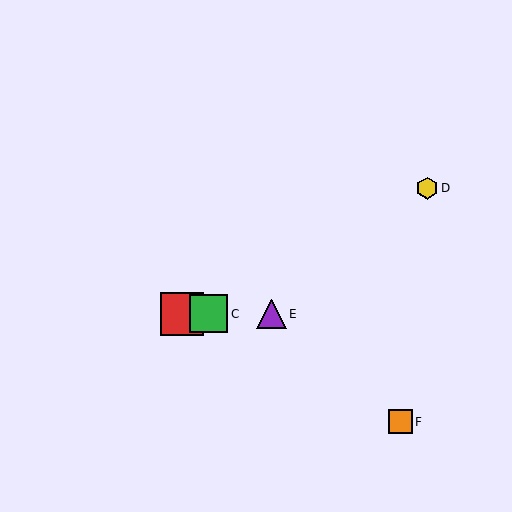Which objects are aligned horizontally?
Objects A, B, C, E are aligned horizontally.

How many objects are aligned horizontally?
4 objects (A, B, C, E) are aligned horizontally.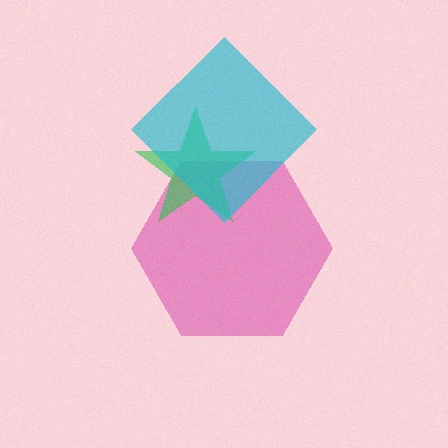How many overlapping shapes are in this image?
There are 3 overlapping shapes in the image.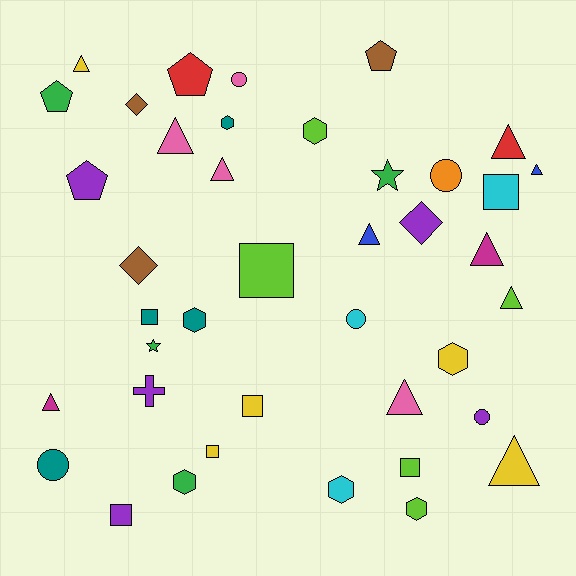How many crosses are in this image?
There is 1 cross.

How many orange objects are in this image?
There is 1 orange object.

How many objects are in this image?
There are 40 objects.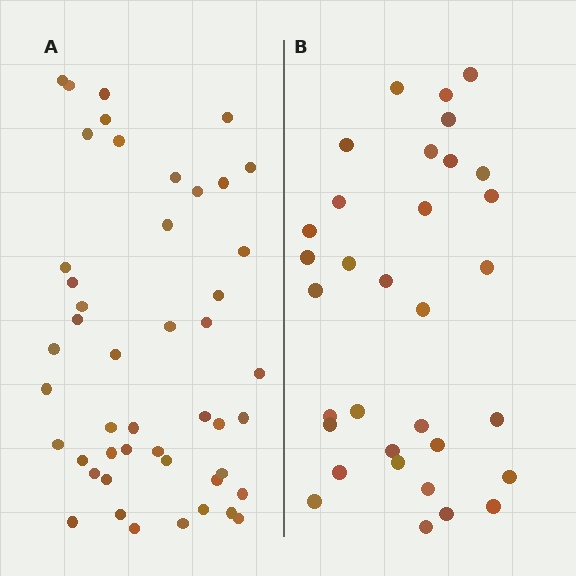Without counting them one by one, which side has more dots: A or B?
Region A (the left region) has more dots.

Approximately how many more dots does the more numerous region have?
Region A has approximately 15 more dots than region B.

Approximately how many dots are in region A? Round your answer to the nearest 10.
About 50 dots. (The exact count is 47, which rounds to 50.)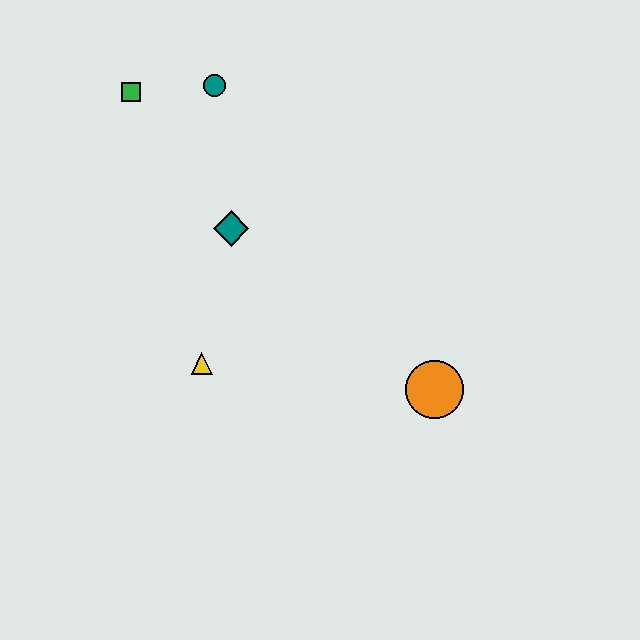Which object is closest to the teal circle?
The green square is closest to the teal circle.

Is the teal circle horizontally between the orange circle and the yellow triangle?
Yes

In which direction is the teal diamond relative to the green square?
The teal diamond is below the green square.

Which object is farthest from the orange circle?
The green square is farthest from the orange circle.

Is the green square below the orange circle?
No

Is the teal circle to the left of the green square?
No